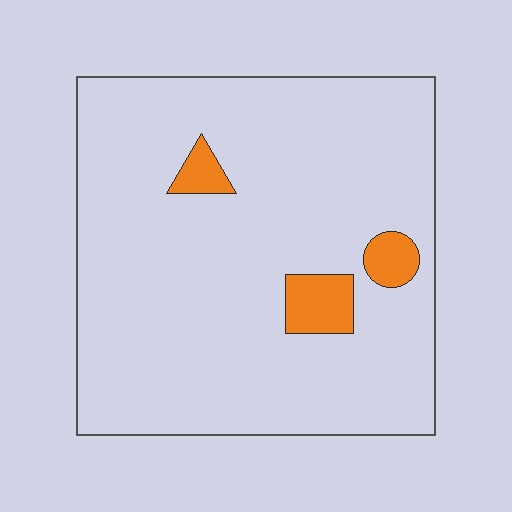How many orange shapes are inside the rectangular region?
3.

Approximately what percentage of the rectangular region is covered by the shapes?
Approximately 5%.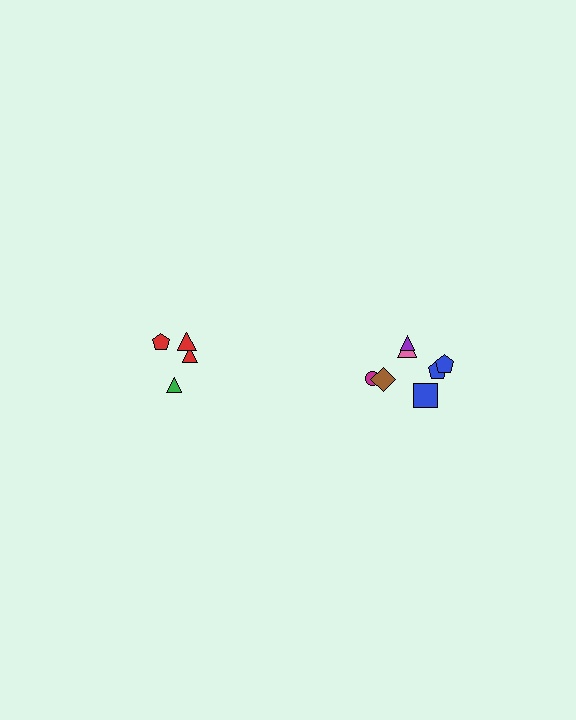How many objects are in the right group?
There are 7 objects.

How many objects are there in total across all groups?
There are 11 objects.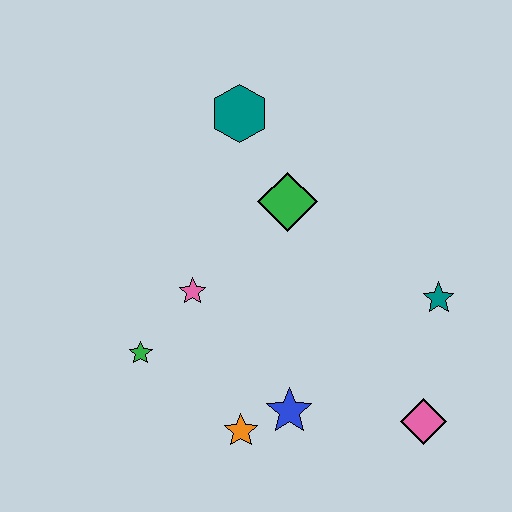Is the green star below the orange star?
No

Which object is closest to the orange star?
The blue star is closest to the orange star.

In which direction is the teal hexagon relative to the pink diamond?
The teal hexagon is above the pink diamond.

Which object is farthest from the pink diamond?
The teal hexagon is farthest from the pink diamond.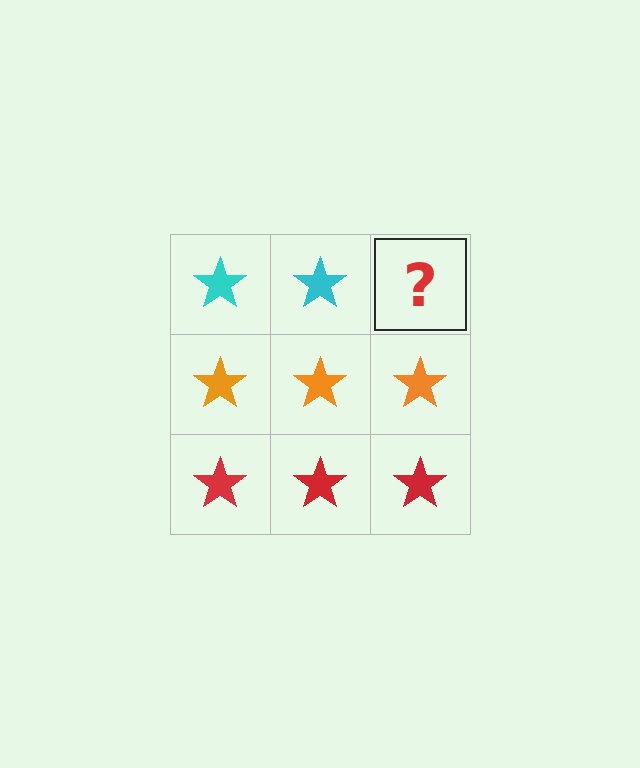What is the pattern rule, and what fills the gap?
The rule is that each row has a consistent color. The gap should be filled with a cyan star.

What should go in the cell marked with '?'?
The missing cell should contain a cyan star.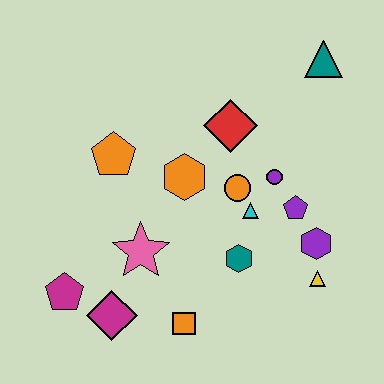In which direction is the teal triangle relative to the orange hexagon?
The teal triangle is to the right of the orange hexagon.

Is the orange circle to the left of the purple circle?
Yes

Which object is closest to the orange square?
The magenta diamond is closest to the orange square.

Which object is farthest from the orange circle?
The magenta pentagon is farthest from the orange circle.